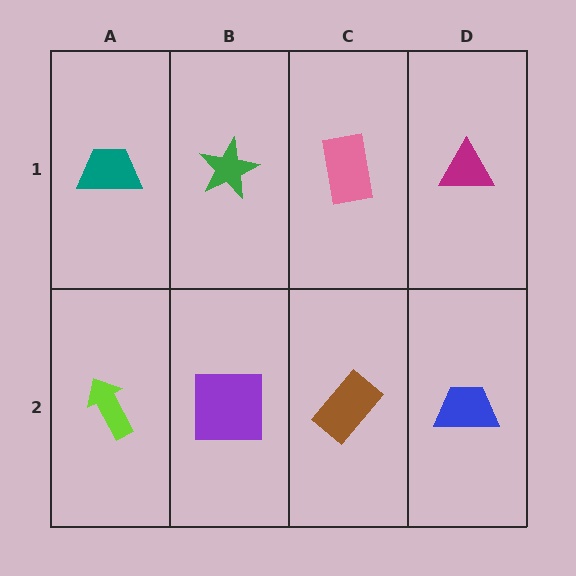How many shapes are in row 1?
4 shapes.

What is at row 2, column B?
A purple square.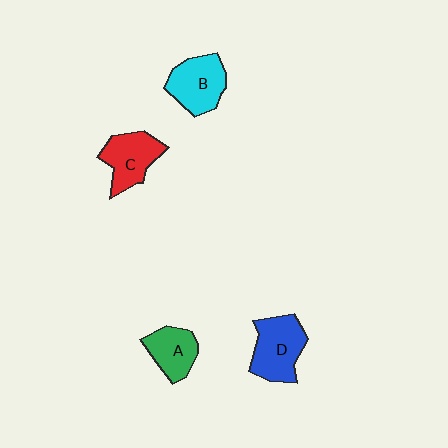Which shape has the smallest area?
Shape A (green).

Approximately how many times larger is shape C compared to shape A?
Approximately 1.2 times.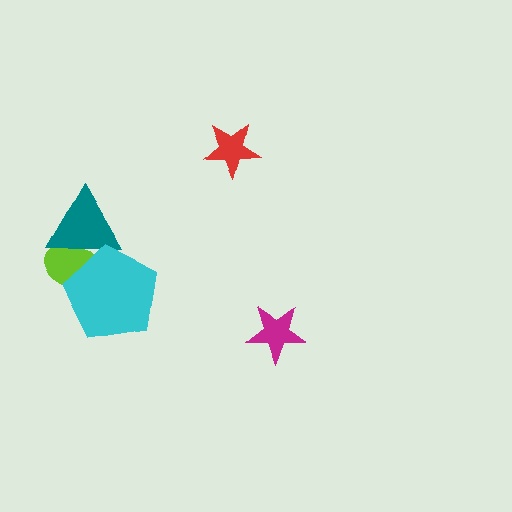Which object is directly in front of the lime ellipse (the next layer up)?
The teal triangle is directly in front of the lime ellipse.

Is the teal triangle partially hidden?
Yes, it is partially covered by another shape.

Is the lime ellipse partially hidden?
Yes, it is partially covered by another shape.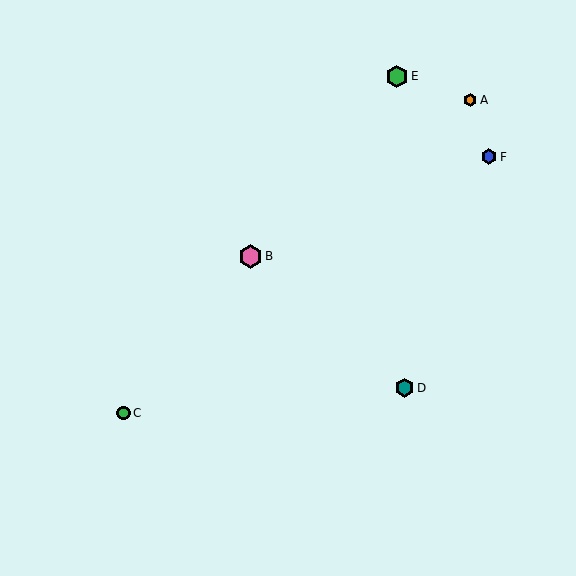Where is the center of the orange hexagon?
The center of the orange hexagon is at (470, 100).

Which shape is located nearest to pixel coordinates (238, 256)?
The pink hexagon (labeled B) at (251, 257) is nearest to that location.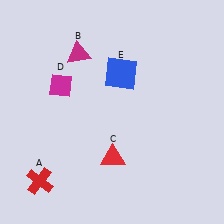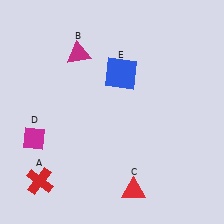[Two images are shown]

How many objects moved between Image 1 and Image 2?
2 objects moved between the two images.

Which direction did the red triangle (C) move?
The red triangle (C) moved down.